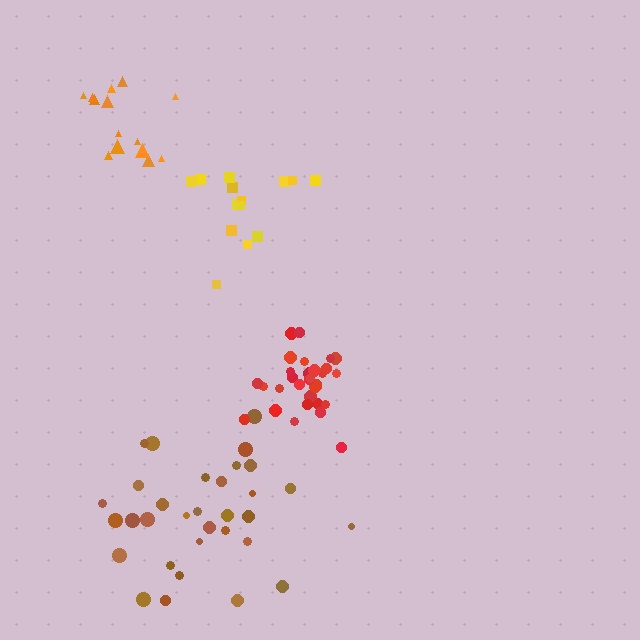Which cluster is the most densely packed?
Red.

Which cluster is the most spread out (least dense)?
Yellow.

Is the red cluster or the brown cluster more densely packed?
Red.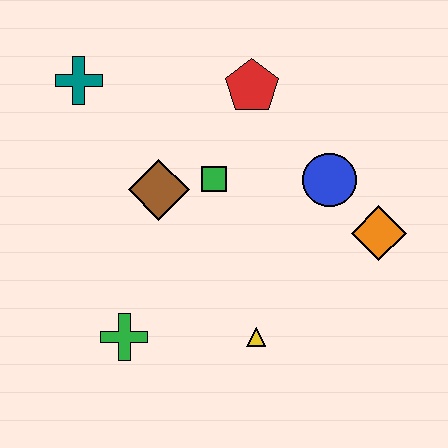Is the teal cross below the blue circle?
No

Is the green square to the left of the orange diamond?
Yes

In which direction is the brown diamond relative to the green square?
The brown diamond is to the left of the green square.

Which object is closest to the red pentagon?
The green square is closest to the red pentagon.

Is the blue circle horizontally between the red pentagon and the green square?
No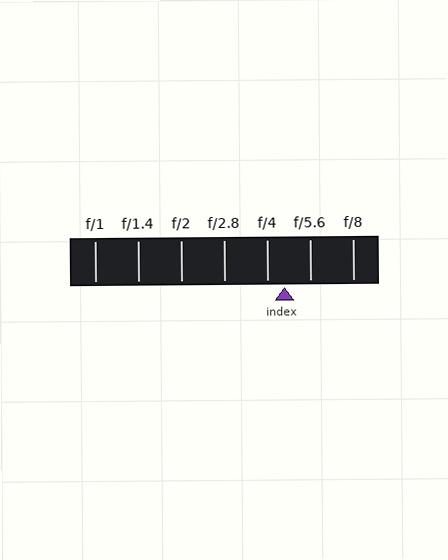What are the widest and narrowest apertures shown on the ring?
The widest aperture shown is f/1 and the narrowest is f/8.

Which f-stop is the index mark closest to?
The index mark is closest to f/4.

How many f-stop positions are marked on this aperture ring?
There are 7 f-stop positions marked.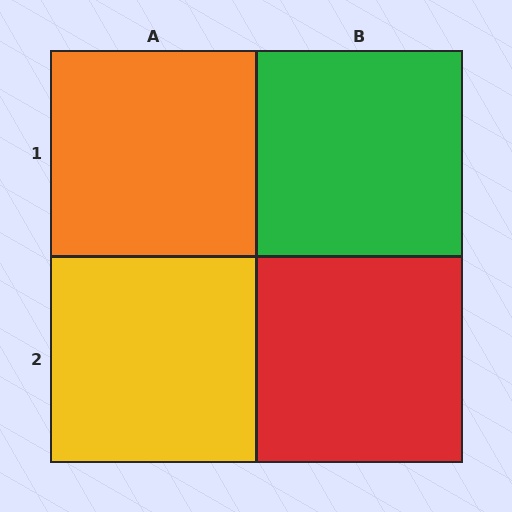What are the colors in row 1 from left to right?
Orange, green.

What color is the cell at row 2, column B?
Red.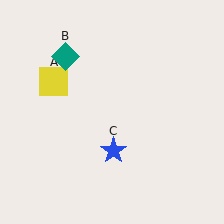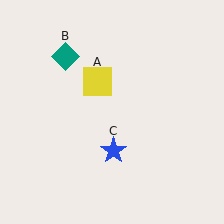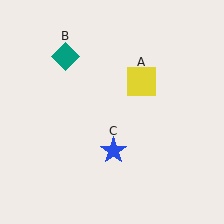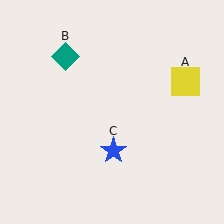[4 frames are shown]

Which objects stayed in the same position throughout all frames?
Teal diamond (object B) and blue star (object C) remained stationary.